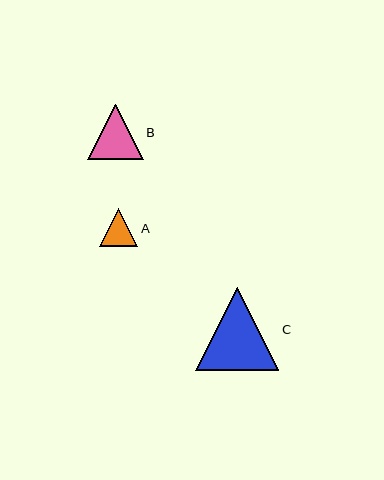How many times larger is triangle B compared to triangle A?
Triangle B is approximately 1.5 times the size of triangle A.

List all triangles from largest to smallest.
From largest to smallest: C, B, A.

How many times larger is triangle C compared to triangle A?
Triangle C is approximately 2.2 times the size of triangle A.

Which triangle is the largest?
Triangle C is the largest with a size of approximately 83 pixels.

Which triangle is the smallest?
Triangle A is the smallest with a size of approximately 38 pixels.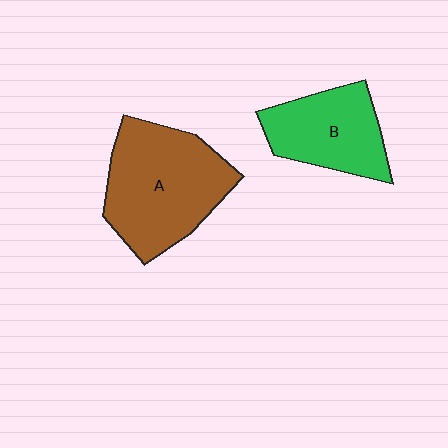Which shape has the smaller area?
Shape B (green).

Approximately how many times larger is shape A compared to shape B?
Approximately 1.5 times.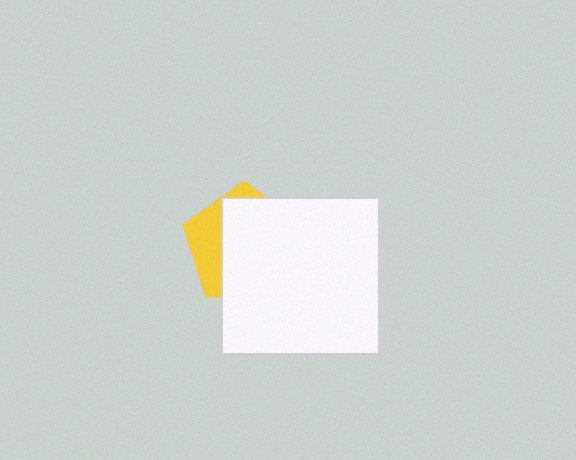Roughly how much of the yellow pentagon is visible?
A small part of it is visible (roughly 30%).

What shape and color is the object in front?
The object in front is a white square.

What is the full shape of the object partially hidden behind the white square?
The partially hidden object is a yellow pentagon.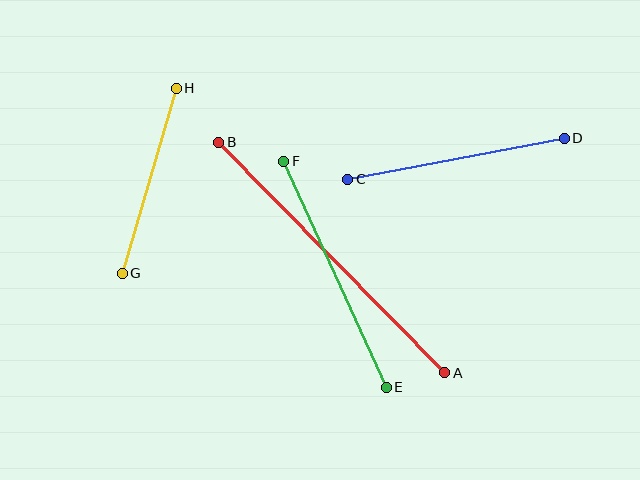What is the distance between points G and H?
The distance is approximately 193 pixels.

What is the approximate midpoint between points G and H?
The midpoint is at approximately (149, 181) pixels.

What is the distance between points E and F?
The distance is approximately 248 pixels.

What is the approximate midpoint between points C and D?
The midpoint is at approximately (456, 159) pixels.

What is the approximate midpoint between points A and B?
The midpoint is at approximately (332, 258) pixels.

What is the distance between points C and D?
The distance is approximately 220 pixels.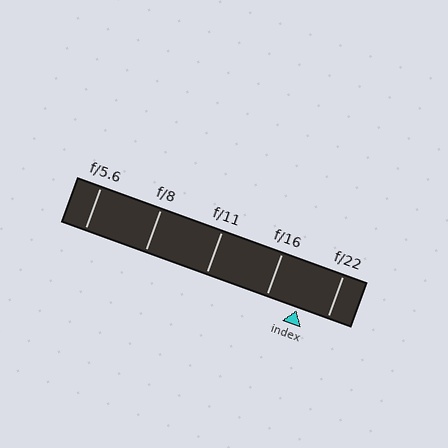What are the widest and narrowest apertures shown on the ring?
The widest aperture shown is f/5.6 and the narrowest is f/22.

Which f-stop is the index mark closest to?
The index mark is closest to f/22.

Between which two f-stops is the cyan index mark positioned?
The index mark is between f/16 and f/22.